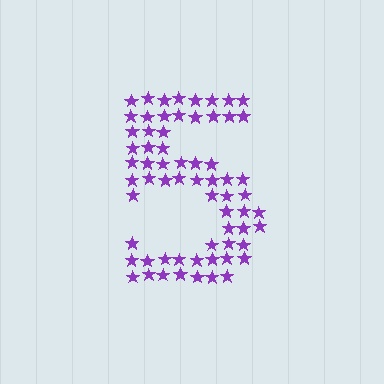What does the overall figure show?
The overall figure shows the digit 5.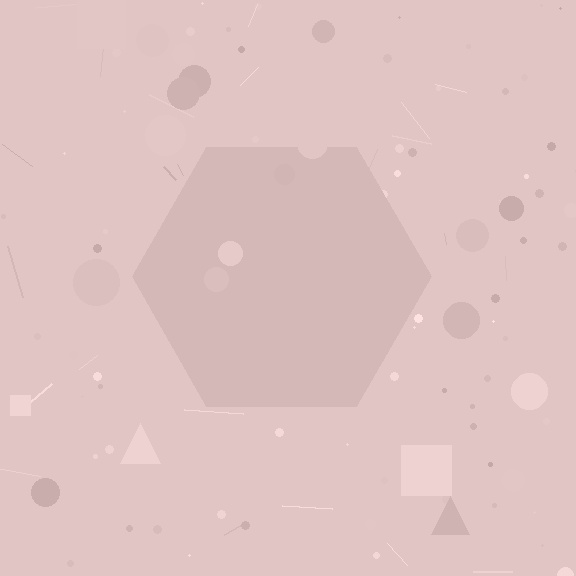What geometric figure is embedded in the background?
A hexagon is embedded in the background.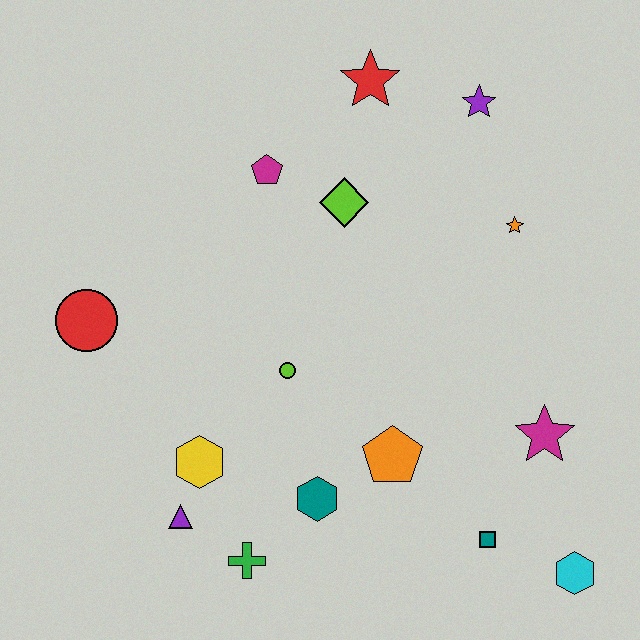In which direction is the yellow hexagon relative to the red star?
The yellow hexagon is below the red star.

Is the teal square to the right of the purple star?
Yes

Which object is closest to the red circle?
The yellow hexagon is closest to the red circle.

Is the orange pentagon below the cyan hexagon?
No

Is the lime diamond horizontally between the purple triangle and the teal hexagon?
No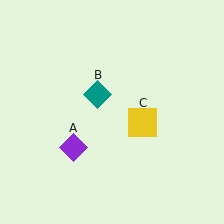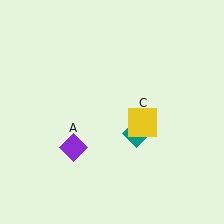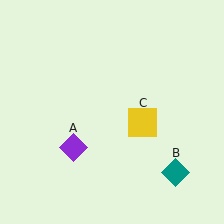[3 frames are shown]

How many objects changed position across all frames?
1 object changed position: teal diamond (object B).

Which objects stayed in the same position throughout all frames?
Purple diamond (object A) and yellow square (object C) remained stationary.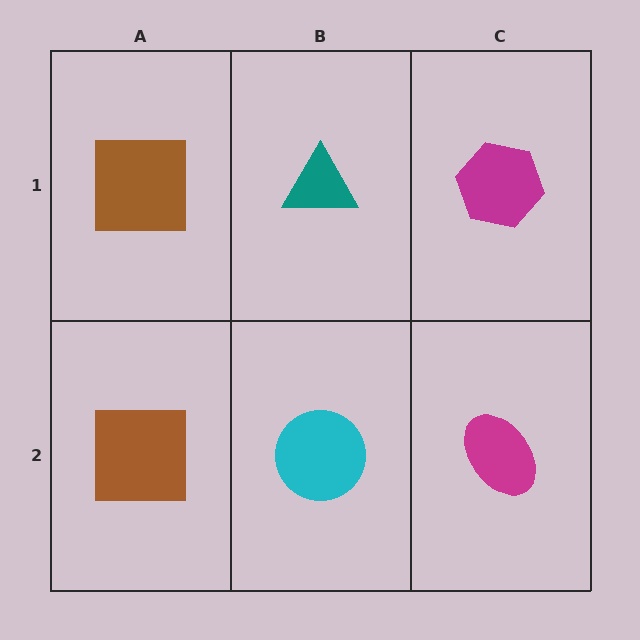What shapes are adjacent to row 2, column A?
A brown square (row 1, column A), a cyan circle (row 2, column B).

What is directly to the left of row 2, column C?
A cyan circle.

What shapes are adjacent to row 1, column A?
A brown square (row 2, column A), a teal triangle (row 1, column B).